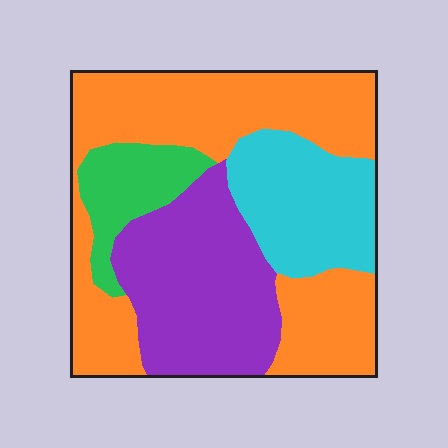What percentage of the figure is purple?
Purple takes up about one quarter (1/4) of the figure.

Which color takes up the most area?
Orange, at roughly 45%.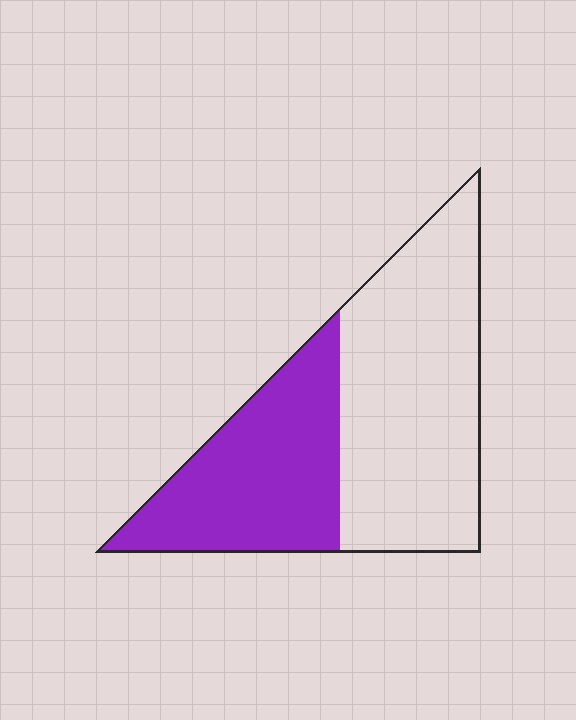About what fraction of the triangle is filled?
About two fifths (2/5).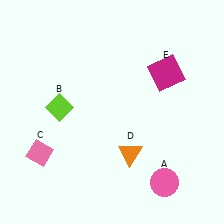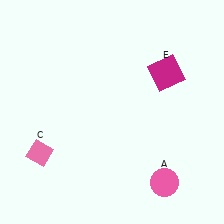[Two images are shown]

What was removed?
The lime diamond (B), the orange triangle (D) were removed in Image 2.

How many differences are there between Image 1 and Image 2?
There are 2 differences between the two images.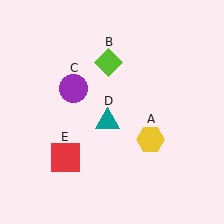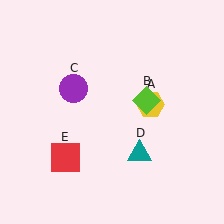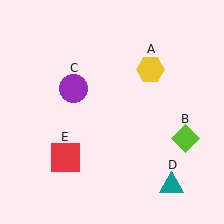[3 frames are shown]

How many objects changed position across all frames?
3 objects changed position: yellow hexagon (object A), lime diamond (object B), teal triangle (object D).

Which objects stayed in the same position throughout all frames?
Purple circle (object C) and red square (object E) remained stationary.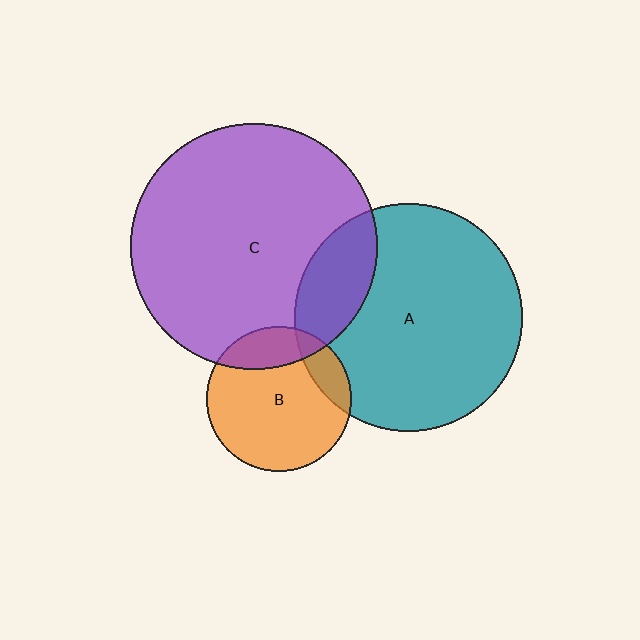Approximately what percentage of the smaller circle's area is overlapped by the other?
Approximately 20%.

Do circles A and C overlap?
Yes.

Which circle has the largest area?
Circle C (purple).